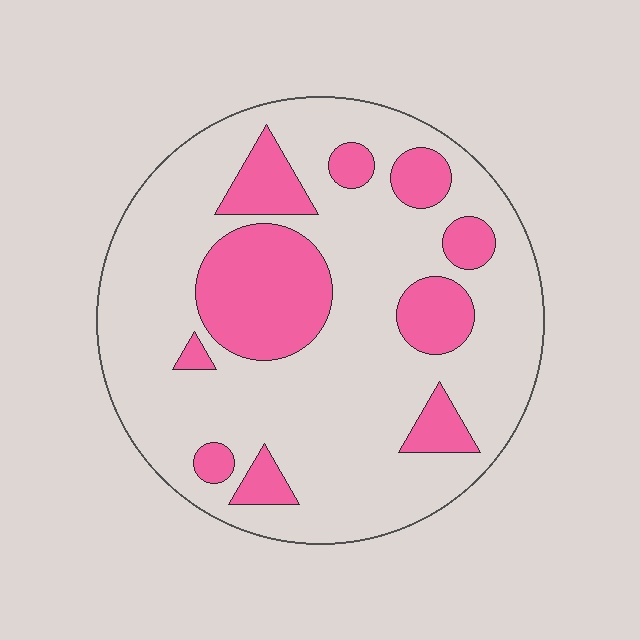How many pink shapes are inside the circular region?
10.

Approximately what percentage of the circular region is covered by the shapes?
Approximately 25%.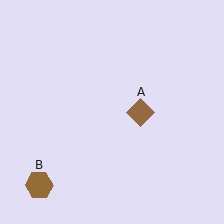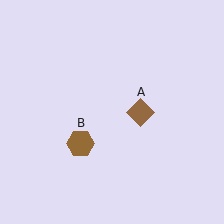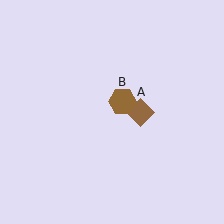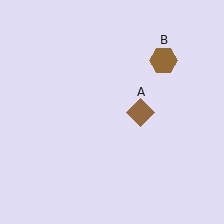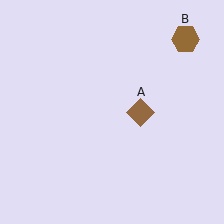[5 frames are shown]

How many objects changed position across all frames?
1 object changed position: brown hexagon (object B).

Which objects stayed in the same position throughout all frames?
Brown diamond (object A) remained stationary.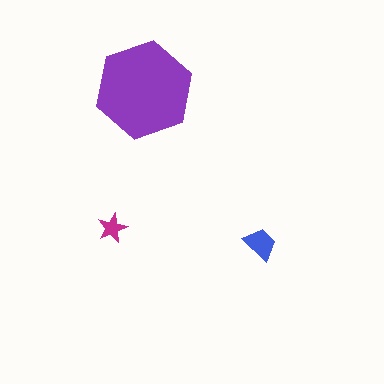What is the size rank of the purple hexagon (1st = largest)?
1st.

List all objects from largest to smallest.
The purple hexagon, the blue trapezoid, the magenta star.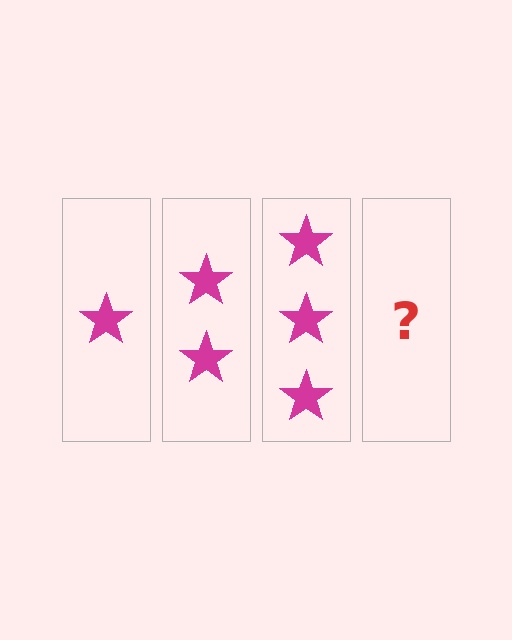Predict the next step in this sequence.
The next step is 4 stars.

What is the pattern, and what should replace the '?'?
The pattern is that each step adds one more star. The '?' should be 4 stars.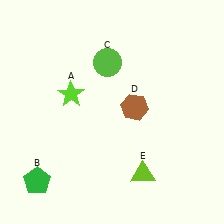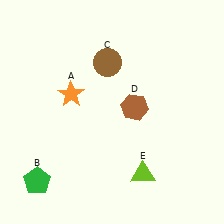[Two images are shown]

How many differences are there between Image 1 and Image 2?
There are 2 differences between the two images.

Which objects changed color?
A changed from lime to orange. C changed from lime to brown.